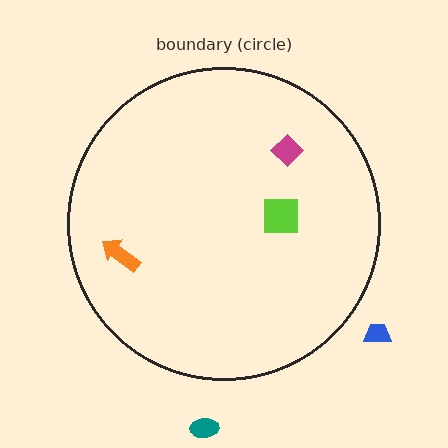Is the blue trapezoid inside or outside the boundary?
Outside.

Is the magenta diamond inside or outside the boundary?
Inside.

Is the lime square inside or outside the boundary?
Inside.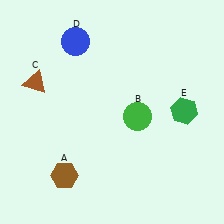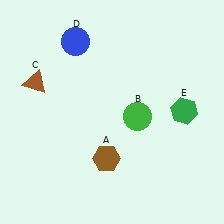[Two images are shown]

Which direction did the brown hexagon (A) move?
The brown hexagon (A) moved right.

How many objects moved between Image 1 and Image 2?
1 object moved between the two images.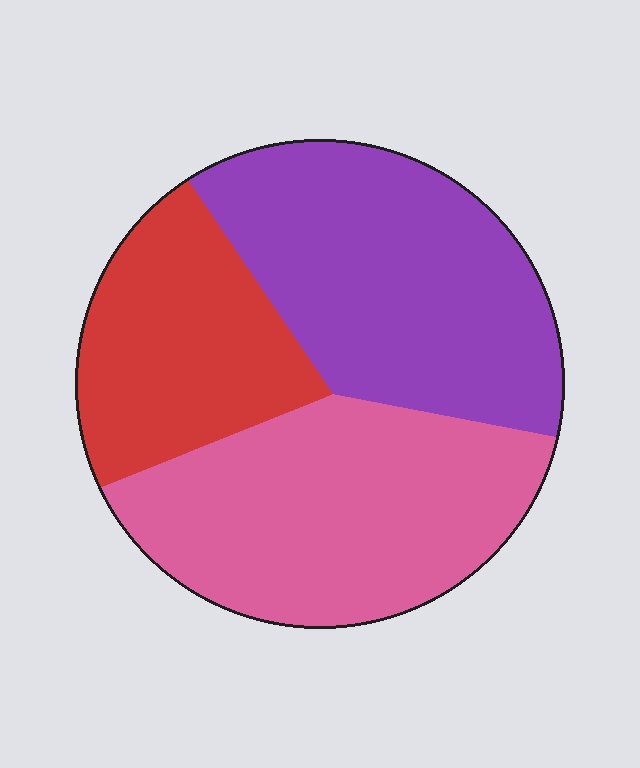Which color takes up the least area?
Red, at roughly 25%.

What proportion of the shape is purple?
Purple covers around 40% of the shape.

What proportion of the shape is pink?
Pink covers 38% of the shape.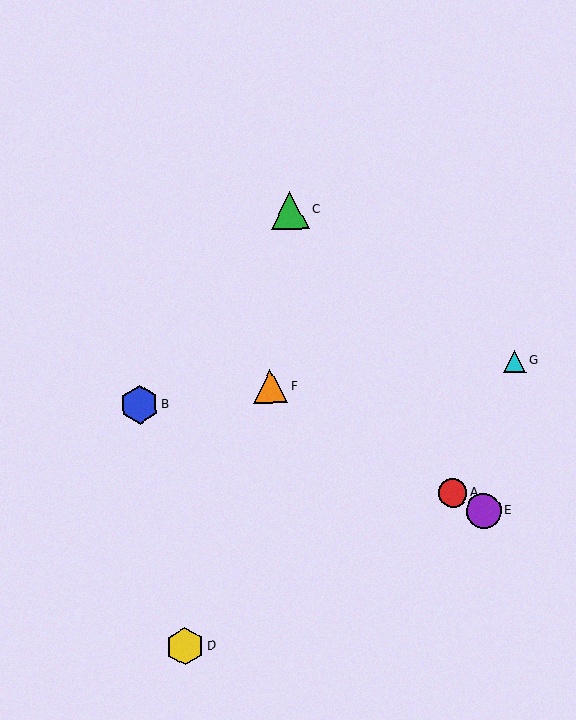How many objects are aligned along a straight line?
3 objects (A, E, F) are aligned along a straight line.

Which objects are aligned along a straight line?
Objects A, E, F are aligned along a straight line.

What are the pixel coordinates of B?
Object B is at (139, 405).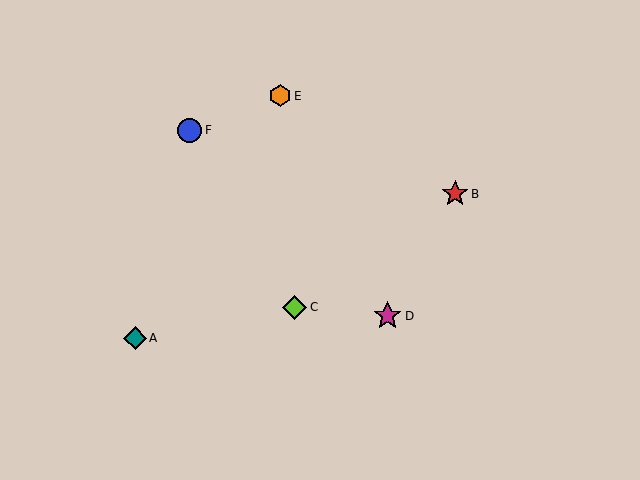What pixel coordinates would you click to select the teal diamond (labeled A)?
Click at (135, 338) to select the teal diamond A.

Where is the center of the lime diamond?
The center of the lime diamond is at (295, 307).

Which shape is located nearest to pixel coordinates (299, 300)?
The lime diamond (labeled C) at (295, 307) is nearest to that location.